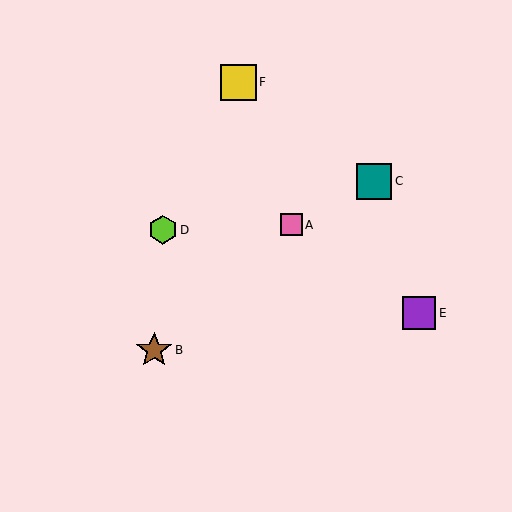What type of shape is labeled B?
Shape B is a brown star.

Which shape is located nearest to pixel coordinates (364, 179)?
The teal square (labeled C) at (374, 181) is nearest to that location.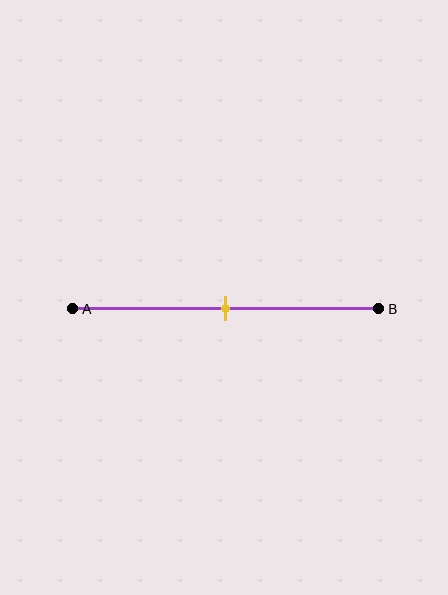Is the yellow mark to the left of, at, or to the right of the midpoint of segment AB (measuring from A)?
The yellow mark is approximately at the midpoint of segment AB.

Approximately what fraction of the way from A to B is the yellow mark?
The yellow mark is approximately 50% of the way from A to B.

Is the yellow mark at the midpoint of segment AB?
Yes, the mark is approximately at the midpoint.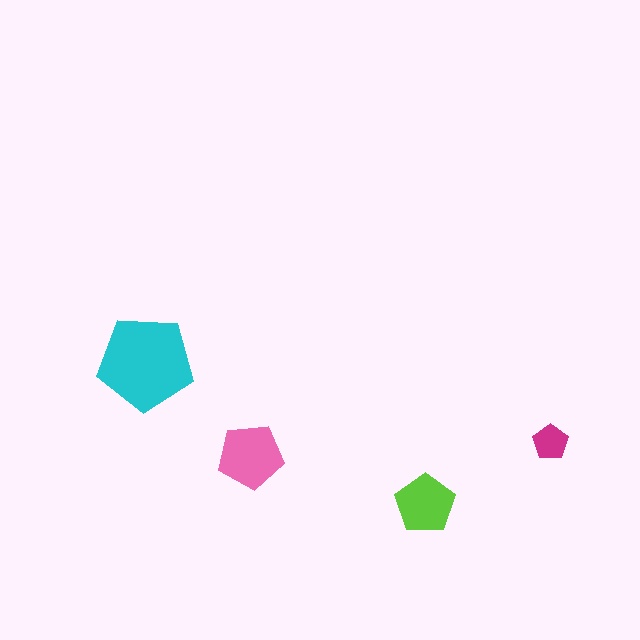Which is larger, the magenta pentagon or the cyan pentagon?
The cyan one.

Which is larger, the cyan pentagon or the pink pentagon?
The cyan one.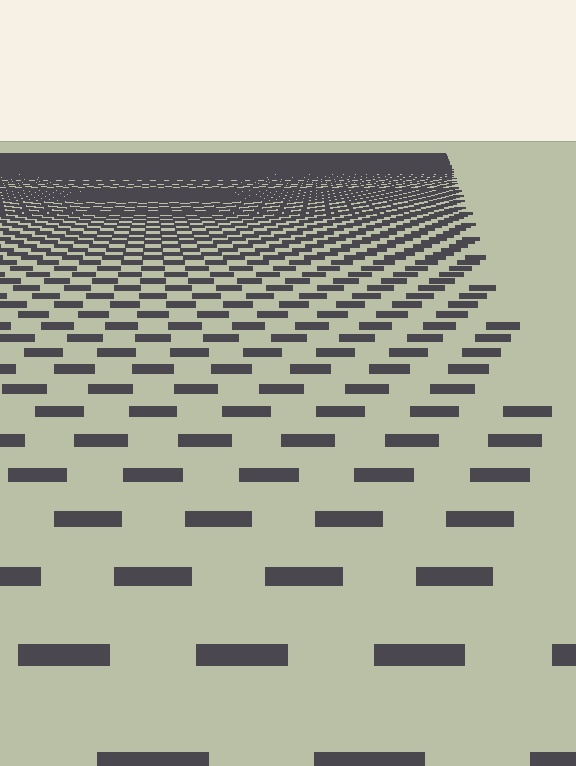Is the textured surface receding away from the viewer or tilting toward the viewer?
The surface is receding away from the viewer. Texture elements get smaller and denser toward the top.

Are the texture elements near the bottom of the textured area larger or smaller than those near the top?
Larger. Near the bottom, elements are closer to the viewer and appear at a bigger on-screen size.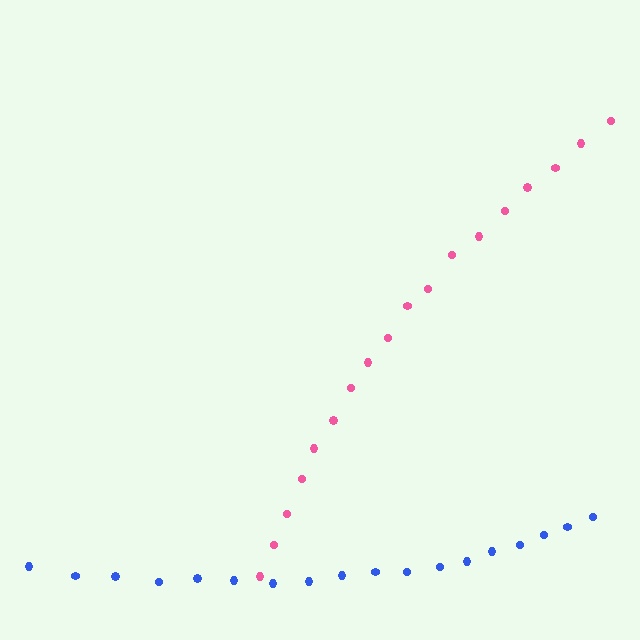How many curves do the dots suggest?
There are 2 distinct paths.